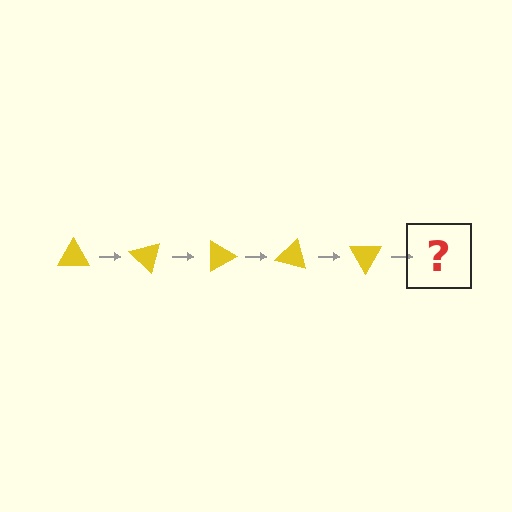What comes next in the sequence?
The next element should be a yellow triangle rotated 225 degrees.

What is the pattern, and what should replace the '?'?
The pattern is that the triangle rotates 45 degrees each step. The '?' should be a yellow triangle rotated 225 degrees.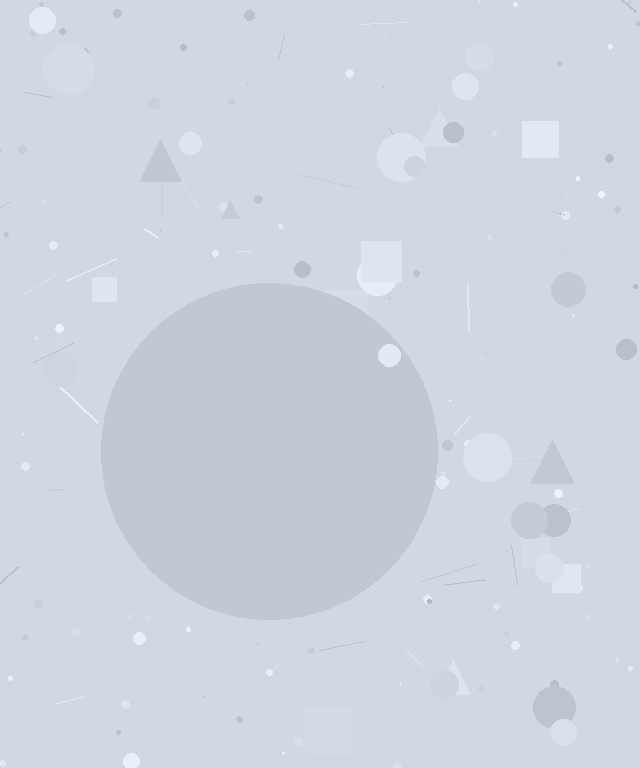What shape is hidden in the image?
A circle is hidden in the image.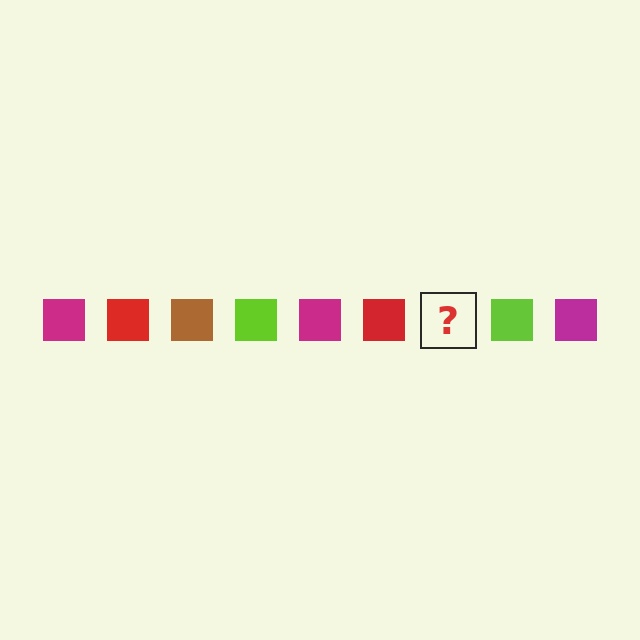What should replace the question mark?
The question mark should be replaced with a brown square.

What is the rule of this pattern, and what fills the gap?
The rule is that the pattern cycles through magenta, red, brown, lime squares. The gap should be filled with a brown square.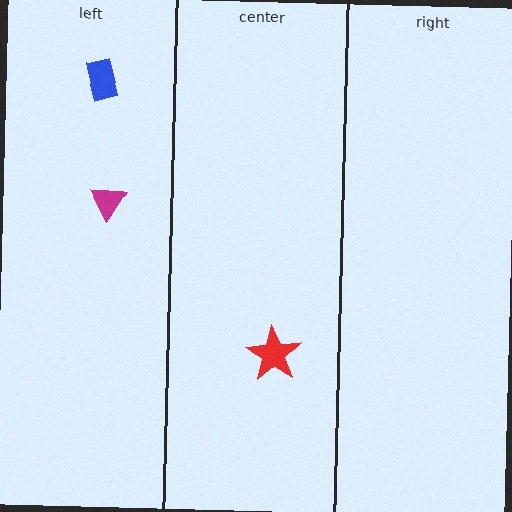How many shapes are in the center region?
1.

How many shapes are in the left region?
2.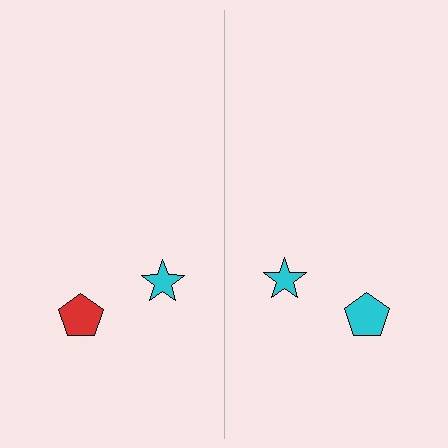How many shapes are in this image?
There are 4 shapes in this image.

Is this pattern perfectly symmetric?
No, the pattern is not perfectly symmetric. The cyan pentagon on the right side breaks the symmetry — its mirror counterpart is red.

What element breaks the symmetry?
The cyan pentagon on the right side breaks the symmetry — its mirror counterpart is red.